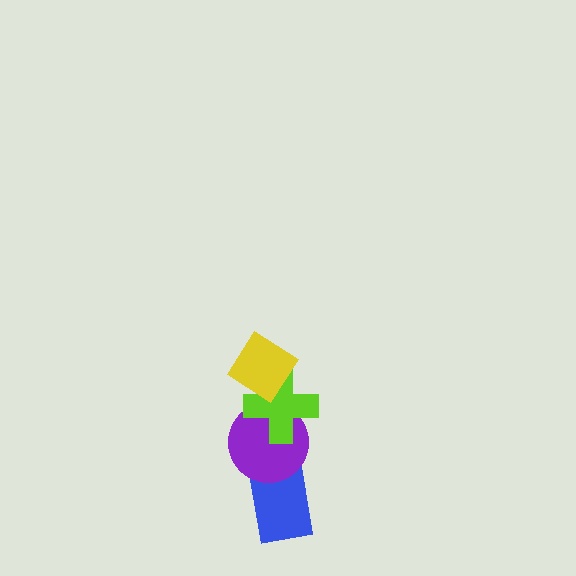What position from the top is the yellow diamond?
The yellow diamond is 1st from the top.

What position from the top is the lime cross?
The lime cross is 2nd from the top.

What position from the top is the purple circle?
The purple circle is 3rd from the top.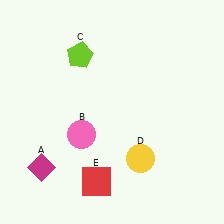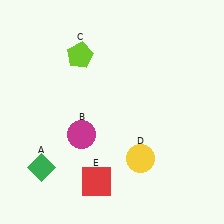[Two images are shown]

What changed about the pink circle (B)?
In Image 1, B is pink. In Image 2, it changed to magenta.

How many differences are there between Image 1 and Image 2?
There are 2 differences between the two images.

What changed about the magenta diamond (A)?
In Image 1, A is magenta. In Image 2, it changed to green.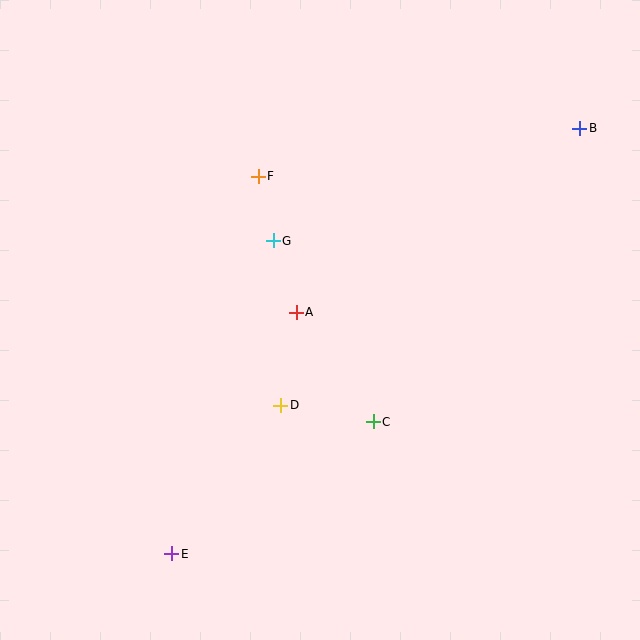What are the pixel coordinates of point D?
Point D is at (281, 405).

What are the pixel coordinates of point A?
Point A is at (296, 312).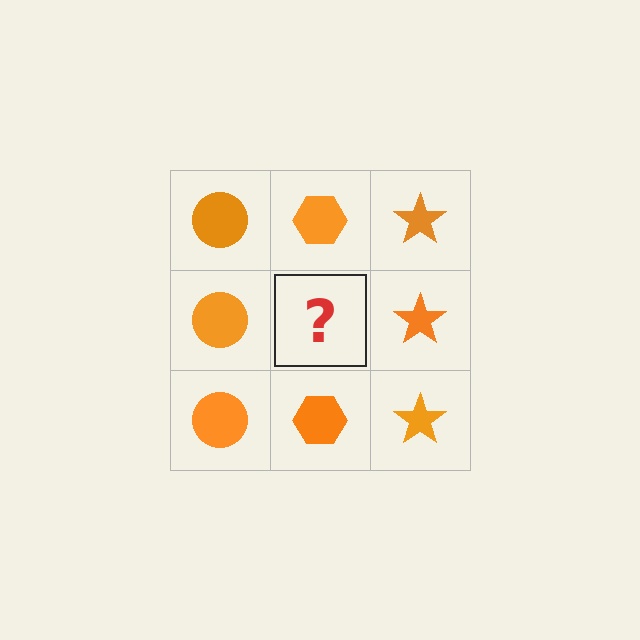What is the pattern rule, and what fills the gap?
The rule is that each column has a consistent shape. The gap should be filled with an orange hexagon.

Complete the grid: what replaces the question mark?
The question mark should be replaced with an orange hexagon.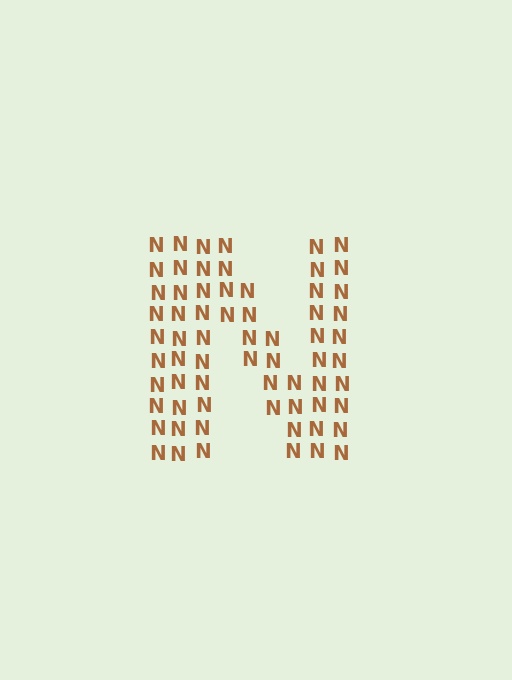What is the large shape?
The large shape is the letter N.